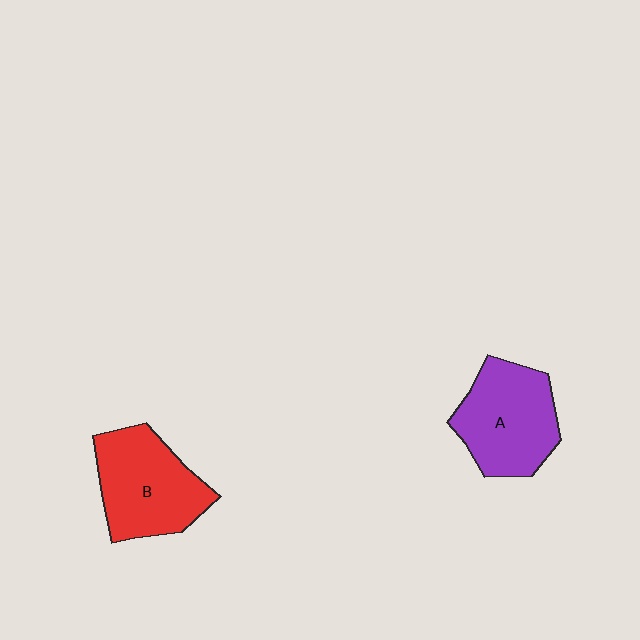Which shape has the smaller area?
Shape A (purple).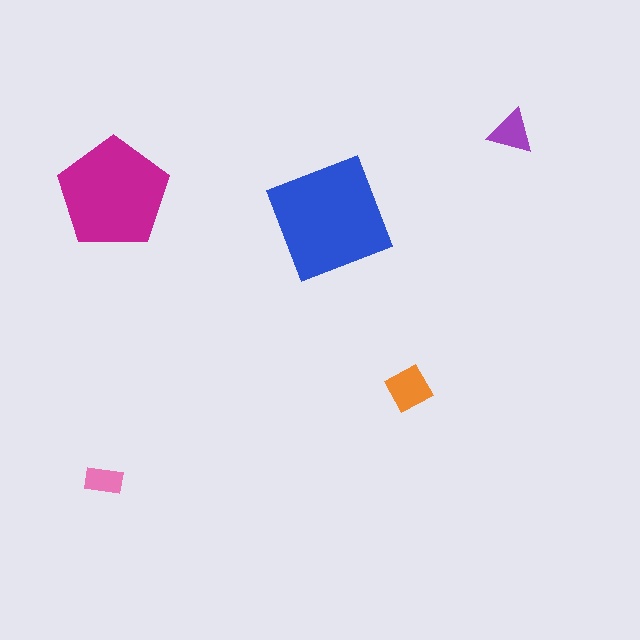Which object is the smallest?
The pink rectangle.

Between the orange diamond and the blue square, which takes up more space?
The blue square.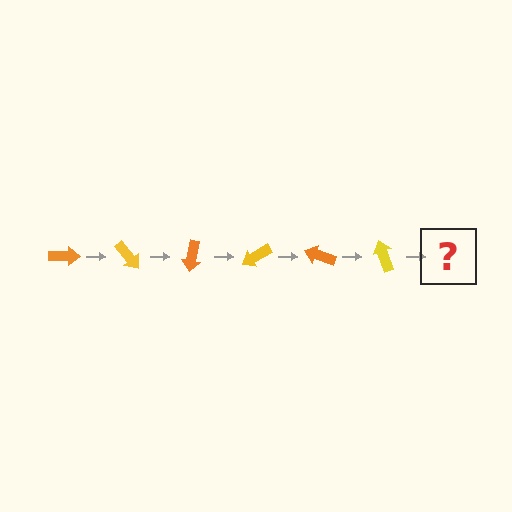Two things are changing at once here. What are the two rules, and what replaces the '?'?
The two rules are that it rotates 50 degrees each step and the color cycles through orange and yellow. The '?' should be an orange arrow, rotated 300 degrees from the start.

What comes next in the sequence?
The next element should be an orange arrow, rotated 300 degrees from the start.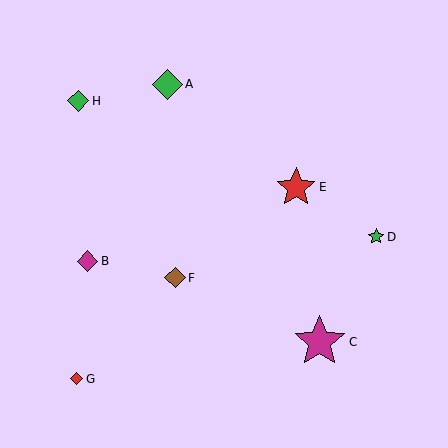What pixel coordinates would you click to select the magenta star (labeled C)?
Click at (320, 342) to select the magenta star C.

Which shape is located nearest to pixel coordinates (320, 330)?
The magenta star (labeled C) at (320, 342) is nearest to that location.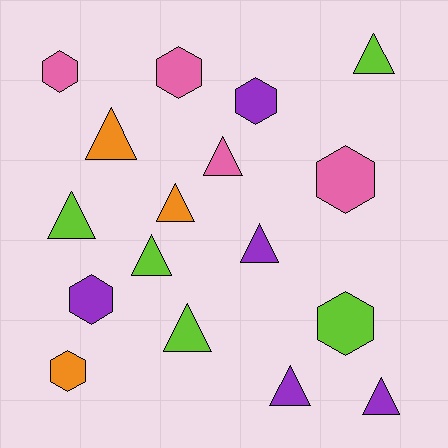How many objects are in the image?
There are 17 objects.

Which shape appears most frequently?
Triangle, with 10 objects.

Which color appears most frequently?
Purple, with 5 objects.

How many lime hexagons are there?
There is 1 lime hexagon.